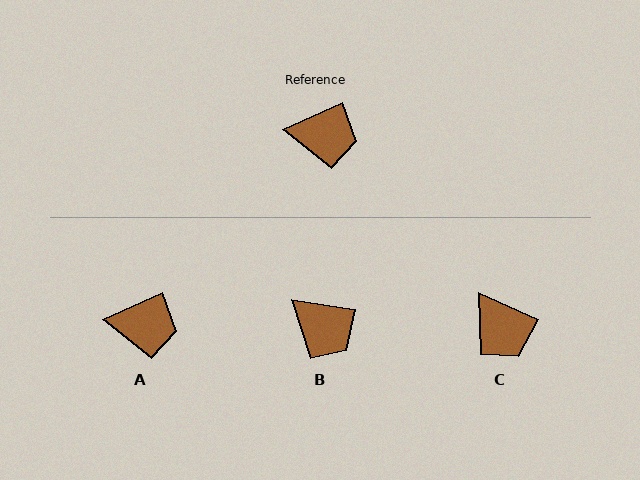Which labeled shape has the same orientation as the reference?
A.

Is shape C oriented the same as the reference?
No, it is off by about 49 degrees.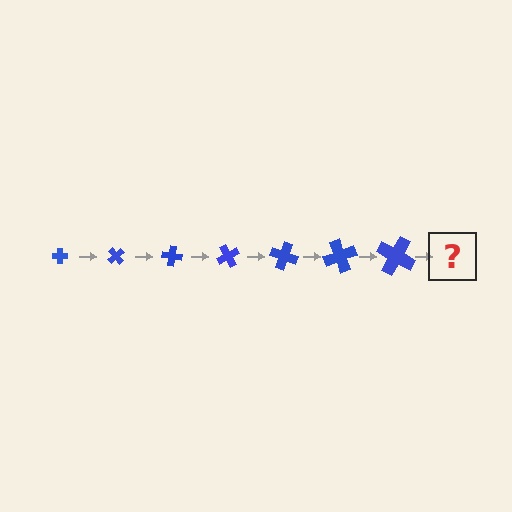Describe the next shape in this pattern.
It should be a cross, larger than the previous one and rotated 350 degrees from the start.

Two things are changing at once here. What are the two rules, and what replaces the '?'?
The two rules are that the cross grows larger each step and it rotates 50 degrees each step. The '?' should be a cross, larger than the previous one and rotated 350 degrees from the start.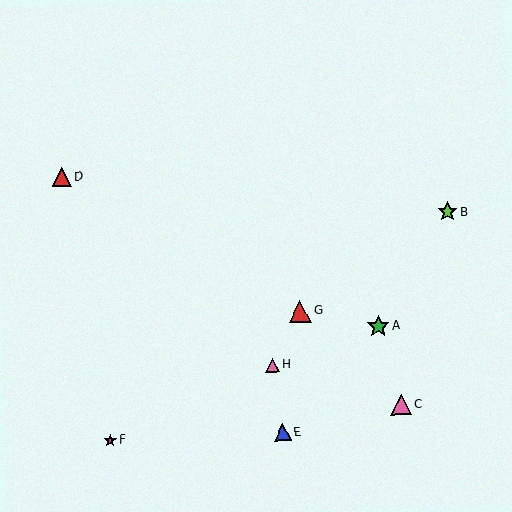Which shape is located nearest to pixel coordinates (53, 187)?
The red triangle (labeled D) at (62, 177) is nearest to that location.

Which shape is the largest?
The green star (labeled A) is the largest.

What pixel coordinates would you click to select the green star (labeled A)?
Click at (378, 326) to select the green star A.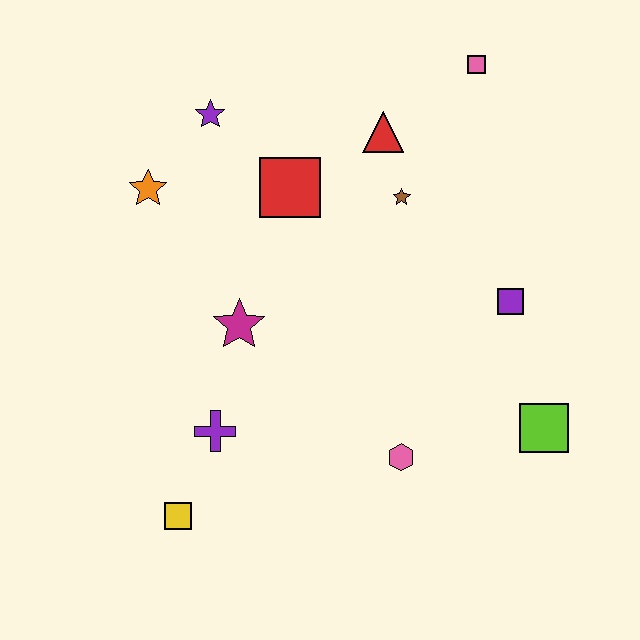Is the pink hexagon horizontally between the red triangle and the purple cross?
No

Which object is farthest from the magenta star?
The pink square is farthest from the magenta star.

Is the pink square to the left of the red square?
No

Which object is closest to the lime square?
The purple square is closest to the lime square.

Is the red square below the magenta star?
No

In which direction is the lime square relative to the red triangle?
The lime square is below the red triangle.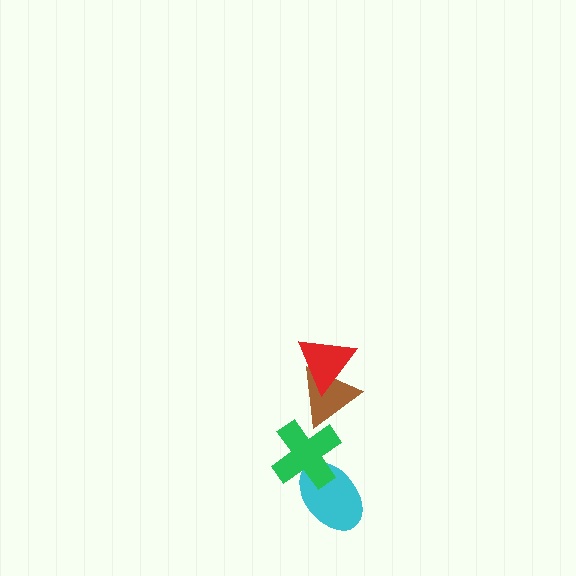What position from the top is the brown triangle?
The brown triangle is 2nd from the top.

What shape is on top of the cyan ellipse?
The green cross is on top of the cyan ellipse.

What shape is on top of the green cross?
The brown triangle is on top of the green cross.